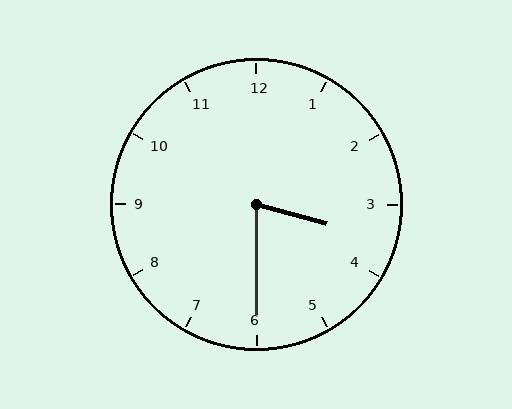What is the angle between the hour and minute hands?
Approximately 75 degrees.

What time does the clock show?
3:30.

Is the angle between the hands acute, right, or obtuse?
It is acute.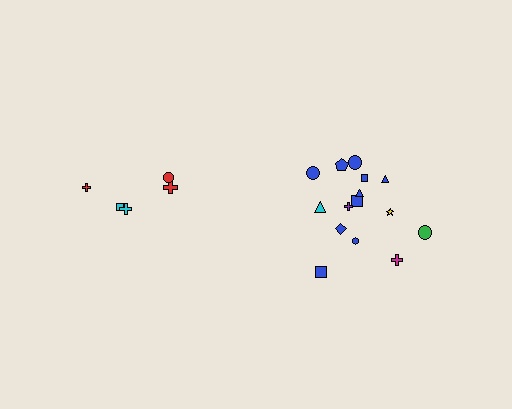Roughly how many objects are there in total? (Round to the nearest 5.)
Roughly 20 objects in total.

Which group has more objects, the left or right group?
The right group.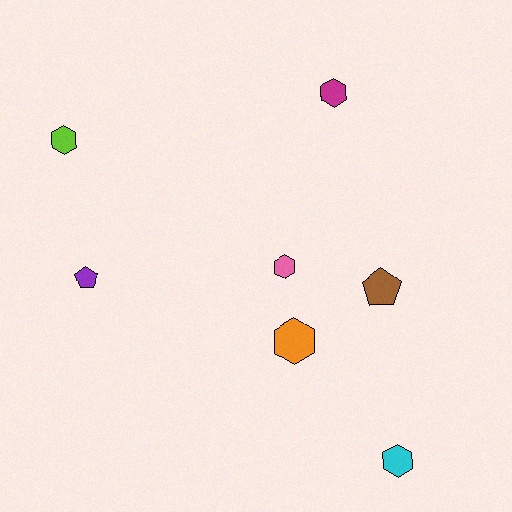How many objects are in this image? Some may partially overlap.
There are 7 objects.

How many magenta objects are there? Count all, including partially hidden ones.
There is 1 magenta object.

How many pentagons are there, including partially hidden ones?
There are 2 pentagons.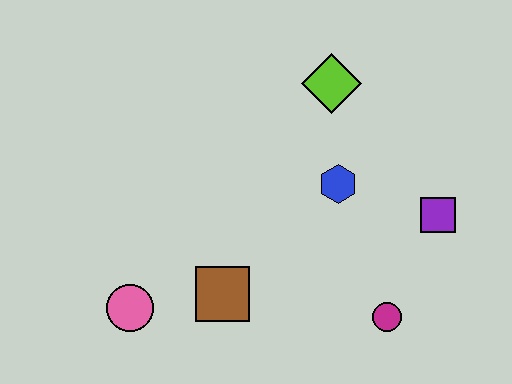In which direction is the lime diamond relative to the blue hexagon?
The lime diamond is above the blue hexagon.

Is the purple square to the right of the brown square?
Yes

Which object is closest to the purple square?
The blue hexagon is closest to the purple square.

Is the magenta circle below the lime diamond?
Yes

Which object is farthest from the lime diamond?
The pink circle is farthest from the lime diamond.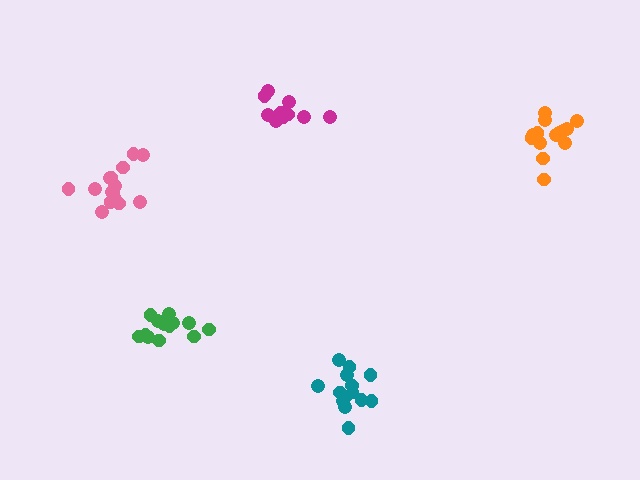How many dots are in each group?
Group 1: 15 dots, Group 2: 14 dots, Group 3: 13 dots, Group 4: 10 dots, Group 5: 15 dots (67 total).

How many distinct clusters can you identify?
There are 5 distinct clusters.